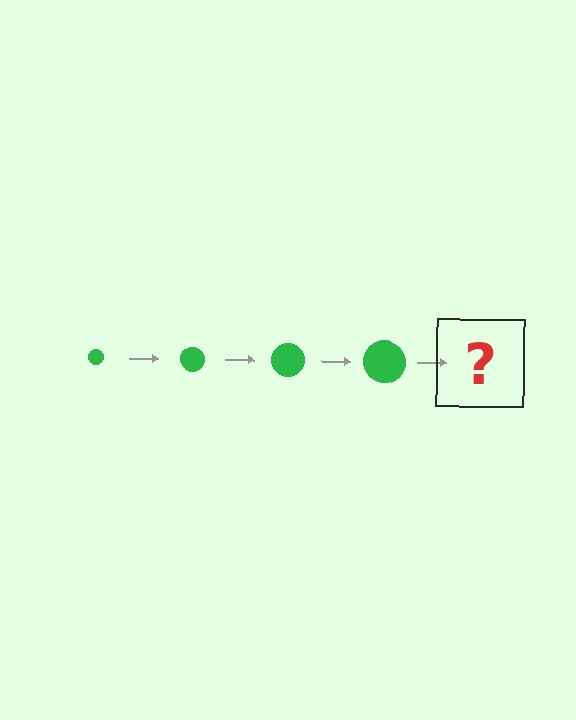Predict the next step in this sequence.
The next step is a green circle, larger than the previous one.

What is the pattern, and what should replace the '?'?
The pattern is that the circle gets progressively larger each step. The '?' should be a green circle, larger than the previous one.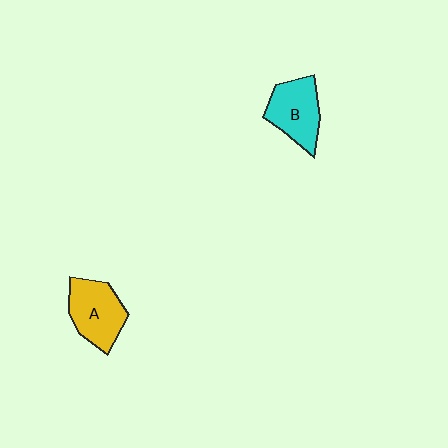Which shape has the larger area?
Shape A (yellow).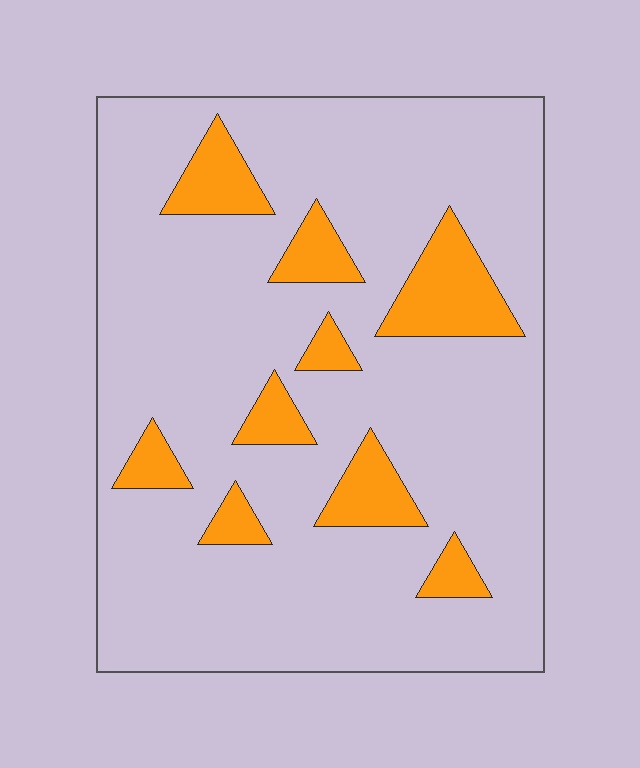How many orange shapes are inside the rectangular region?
9.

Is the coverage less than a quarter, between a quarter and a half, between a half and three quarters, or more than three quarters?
Less than a quarter.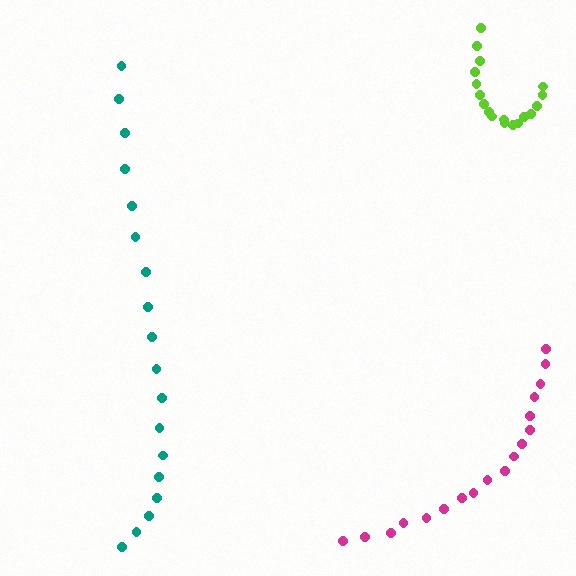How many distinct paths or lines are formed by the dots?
There are 3 distinct paths.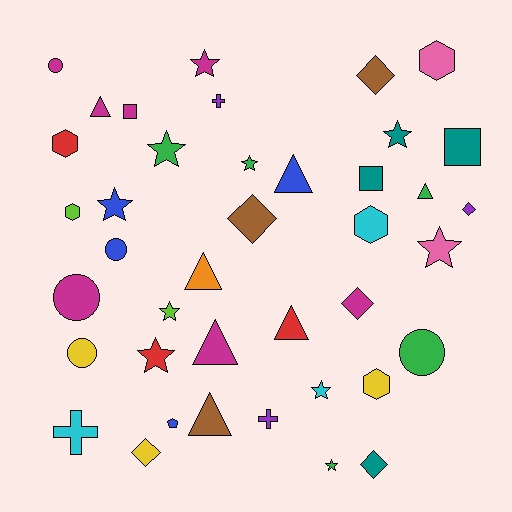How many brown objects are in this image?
There are 3 brown objects.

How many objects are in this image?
There are 40 objects.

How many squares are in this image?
There are 3 squares.